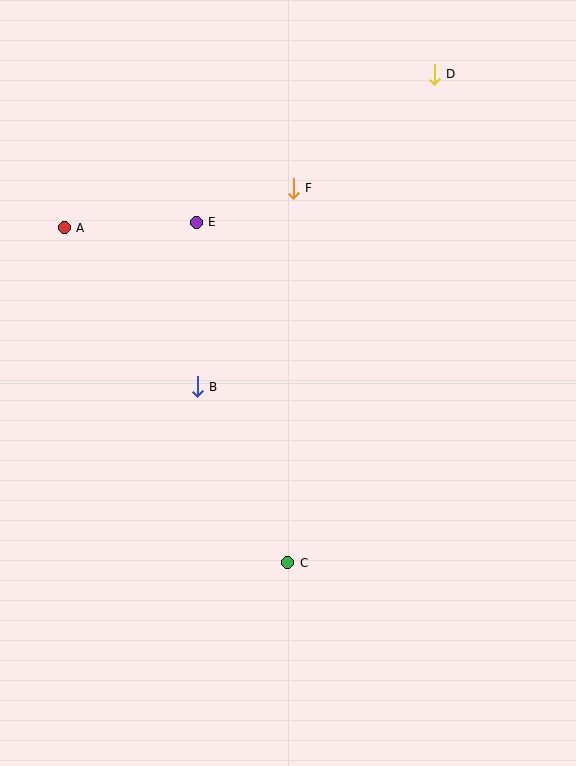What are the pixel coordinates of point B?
Point B is at (197, 387).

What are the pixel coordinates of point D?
Point D is at (434, 74).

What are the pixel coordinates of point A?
Point A is at (64, 228).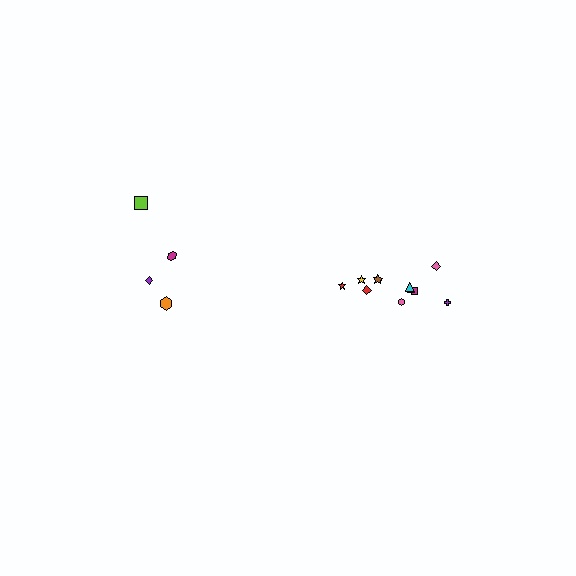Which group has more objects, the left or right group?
The right group.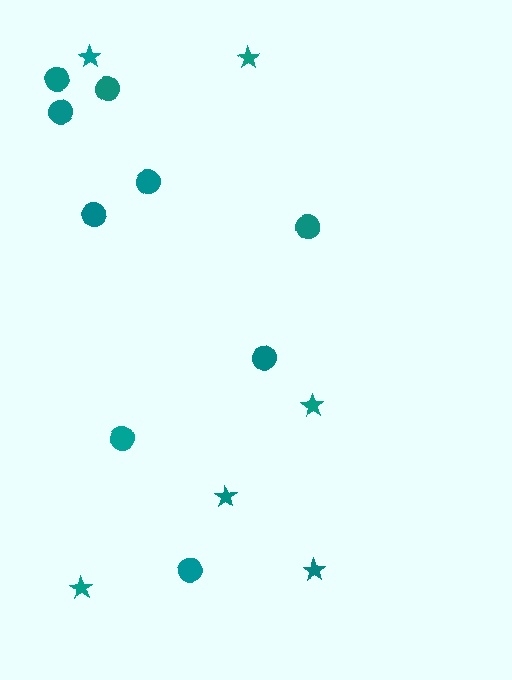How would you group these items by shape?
There are 2 groups: one group of circles (9) and one group of stars (6).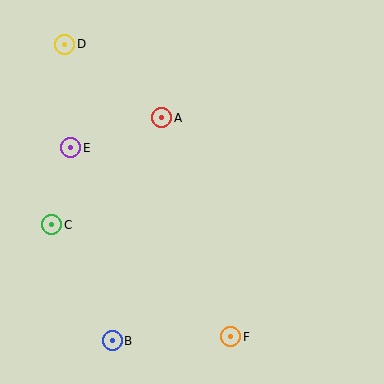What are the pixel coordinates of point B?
Point B is at (112, 341).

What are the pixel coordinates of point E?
Point E is at (71, 148).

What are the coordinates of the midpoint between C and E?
The midpoint between C and E is at (61, 186).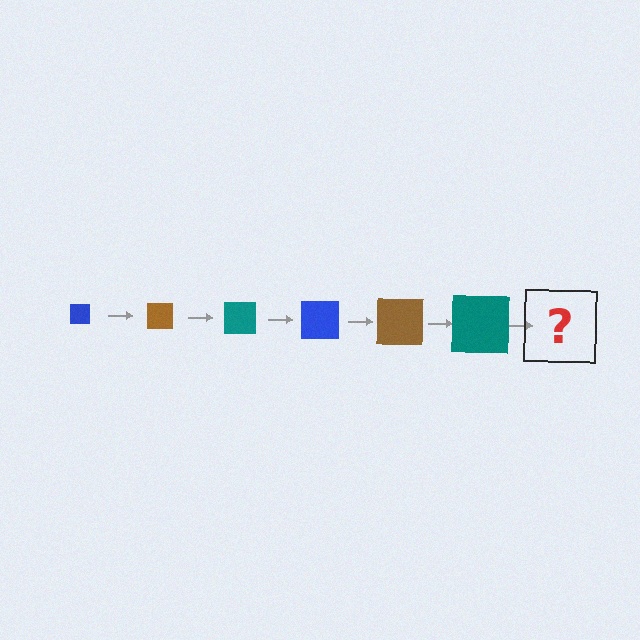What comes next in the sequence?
The next element should be a blue square, larger than the previous one.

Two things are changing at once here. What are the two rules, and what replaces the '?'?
The two rules are that the square grows larger each step and the color cycles through blue, brown, and teal. The '?' should be a blue square, larger than the previous one.